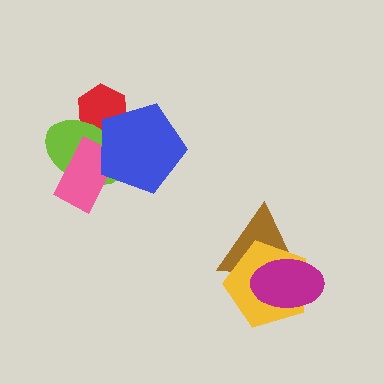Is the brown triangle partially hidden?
Yes, it is partially covered by another shape.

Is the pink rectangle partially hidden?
Yes, it is partially covered by another shape.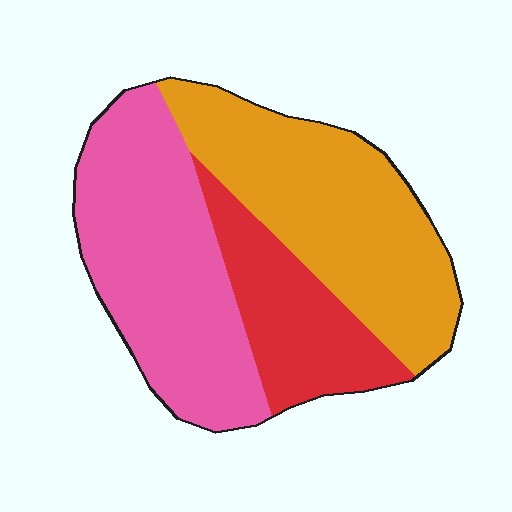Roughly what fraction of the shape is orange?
Orange takes up between a third and a half of the shape.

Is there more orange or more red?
Orange.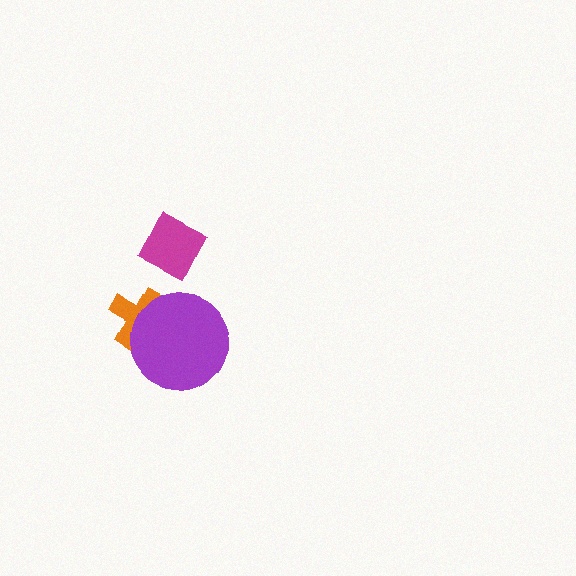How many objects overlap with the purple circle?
1 object overlaps with the purple circle.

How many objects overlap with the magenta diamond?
0 objects overlap with the magenta diamond.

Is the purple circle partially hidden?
No, no other shape covers it.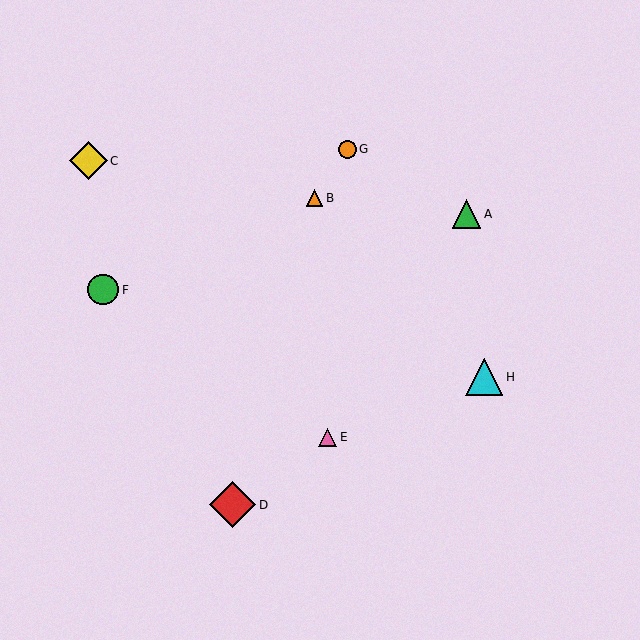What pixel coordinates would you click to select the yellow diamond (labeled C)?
Click at (88, 161) to select the yellow diamond C.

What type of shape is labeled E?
Shape E is a pink triangle.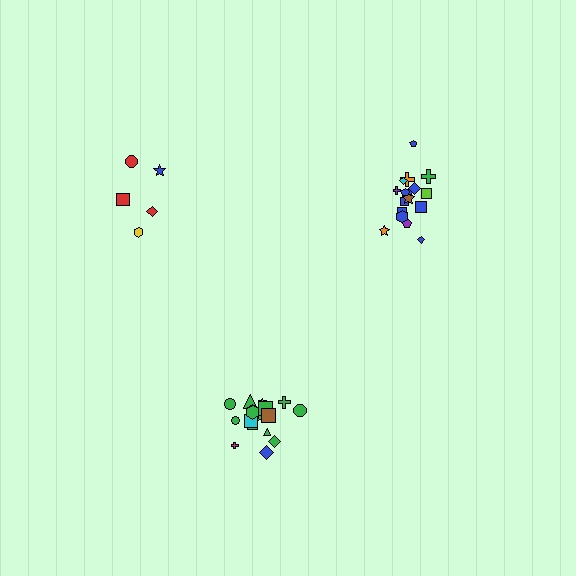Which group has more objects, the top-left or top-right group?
The top-right group.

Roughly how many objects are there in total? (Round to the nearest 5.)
Roughly 40 objects in total.